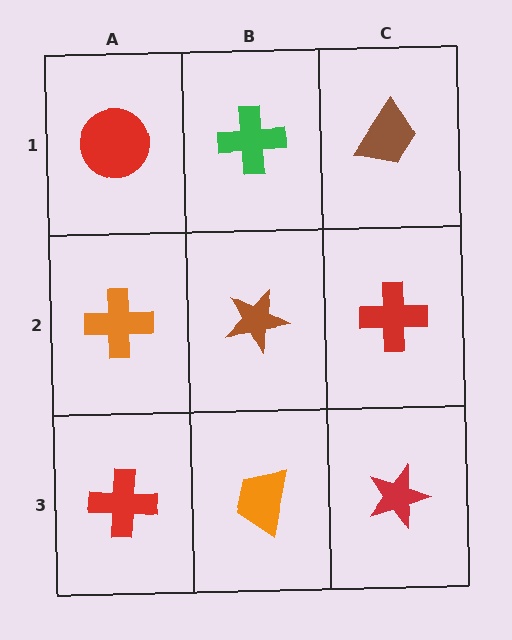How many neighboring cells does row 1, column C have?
2.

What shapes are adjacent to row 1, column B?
A brown star (row 2, column B), a red circle (row 1, column A), a brown trapezoid (row 1, column C).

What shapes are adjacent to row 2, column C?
A brown trapezoid (row 1, column C), a red star (row 3, column C), a brown star (row 2, column B).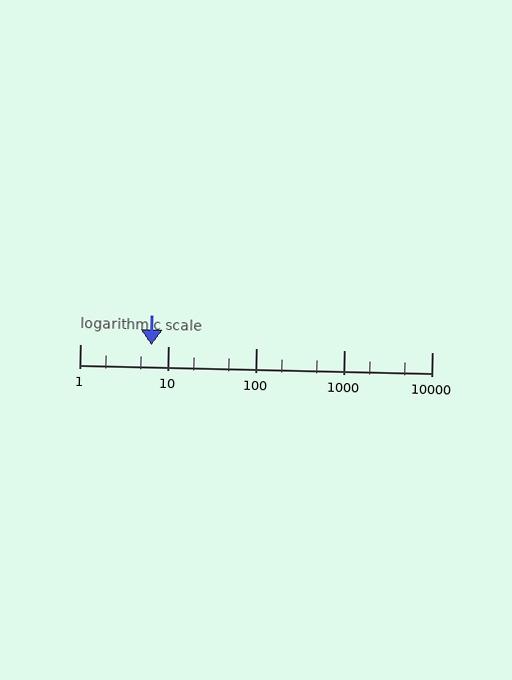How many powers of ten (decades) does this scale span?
The scale spans 4 decades, from 1 to 10000.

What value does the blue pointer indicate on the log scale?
The pointer indicates approximately 6.5.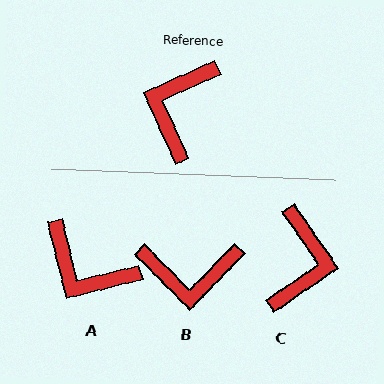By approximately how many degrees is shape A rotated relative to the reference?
Approximately 79 degrees counter-clockwise.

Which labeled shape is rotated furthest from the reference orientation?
C, about 169 degrees away.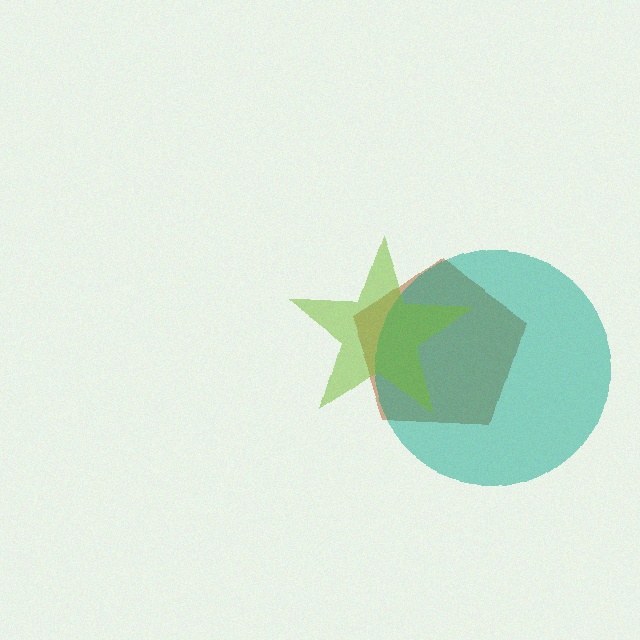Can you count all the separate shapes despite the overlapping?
Yes, there are 3 separate shapes.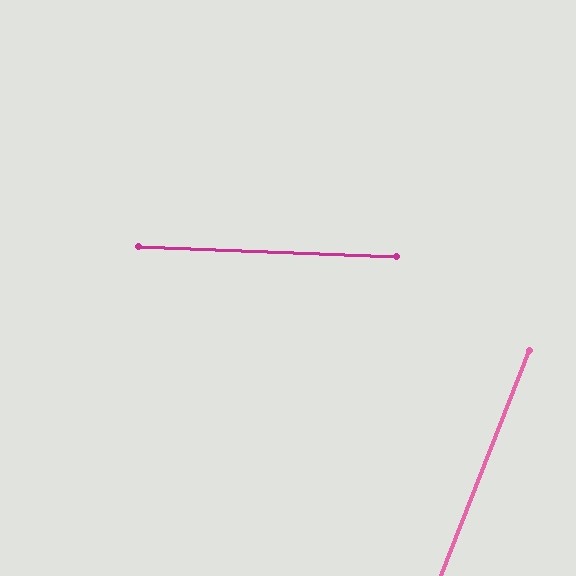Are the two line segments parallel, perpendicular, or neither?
Neither parallel nor perpendicular — they differ by about 71°.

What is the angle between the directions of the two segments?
Approximately 71 degrees.